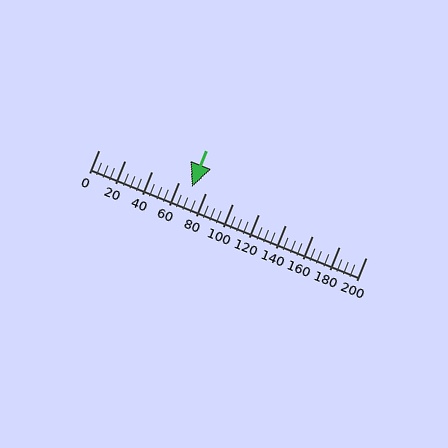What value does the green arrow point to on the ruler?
The green arrow points to approximately 70.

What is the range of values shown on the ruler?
The ruler shows values from 0 to 200.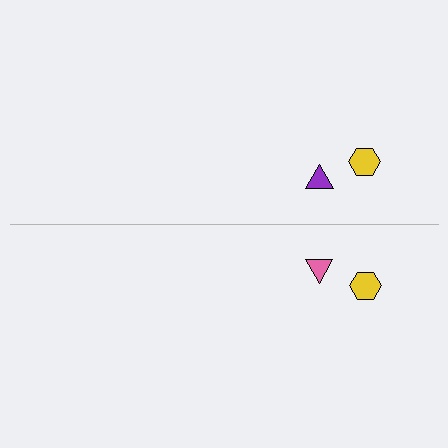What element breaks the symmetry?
The pink triangle on the bottom side breaks the symmetry — its mirror counterpart is purple.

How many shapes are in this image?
There are 4 shapes in this image.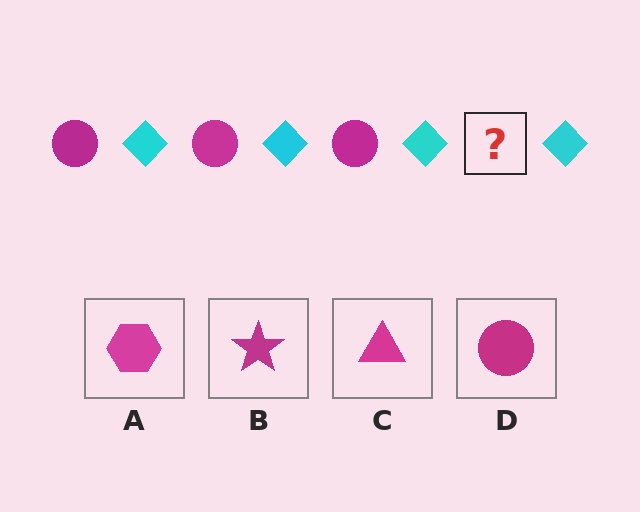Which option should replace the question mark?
Option D.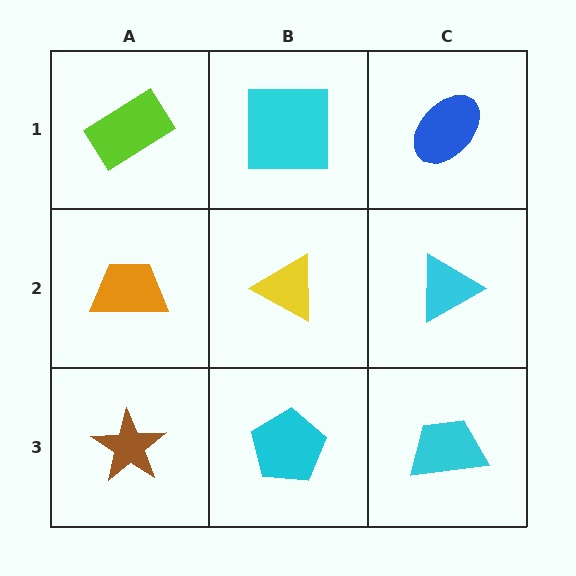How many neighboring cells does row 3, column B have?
3.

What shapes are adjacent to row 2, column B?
A cyan square (row 1, column B), a cyan pentagon (row 3, column B), an orange trapezoid (row 2, column A), a cyan triangle (row 2, column C).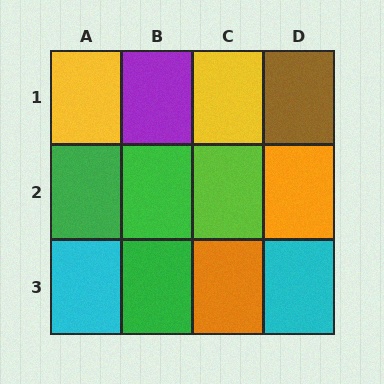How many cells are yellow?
2 cells are yellow.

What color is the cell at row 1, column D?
Brown.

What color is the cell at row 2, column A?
Green.